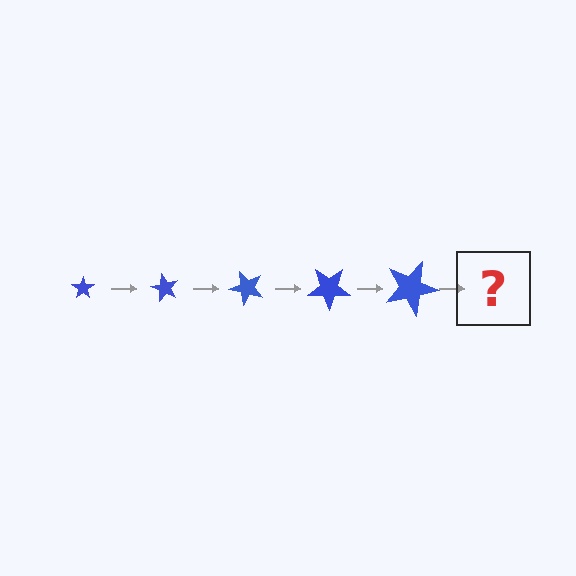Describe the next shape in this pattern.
It should be a star, larger than the previous one and rotated 300 degrees from the start.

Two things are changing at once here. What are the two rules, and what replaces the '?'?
The two rules are that the star grows larger each step and it rotates 60 degrees each step. The '?' should be a star, larger than the previous one and rotated 300 degrees from the start.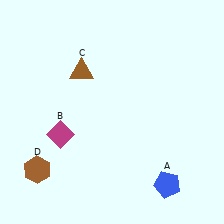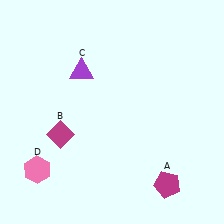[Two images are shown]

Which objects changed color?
A changed from blue to magenta. C changed from brown to purple. D changed from brown to pink.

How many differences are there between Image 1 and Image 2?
There are 3 differences between the two images.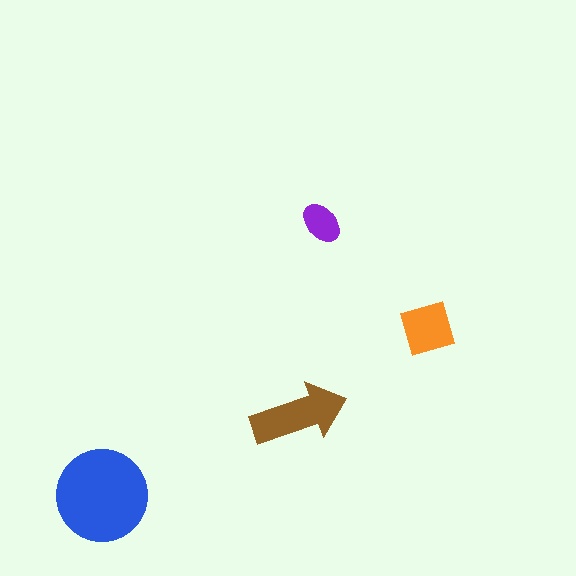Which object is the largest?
The blue circle.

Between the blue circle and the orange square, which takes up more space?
The blue circle.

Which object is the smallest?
The purple ellipse.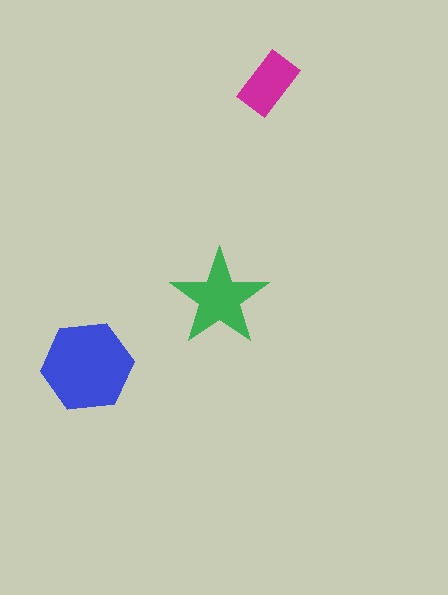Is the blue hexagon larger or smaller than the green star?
Larger.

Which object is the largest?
The blue hexagon.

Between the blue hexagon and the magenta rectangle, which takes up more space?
The blue hexagon.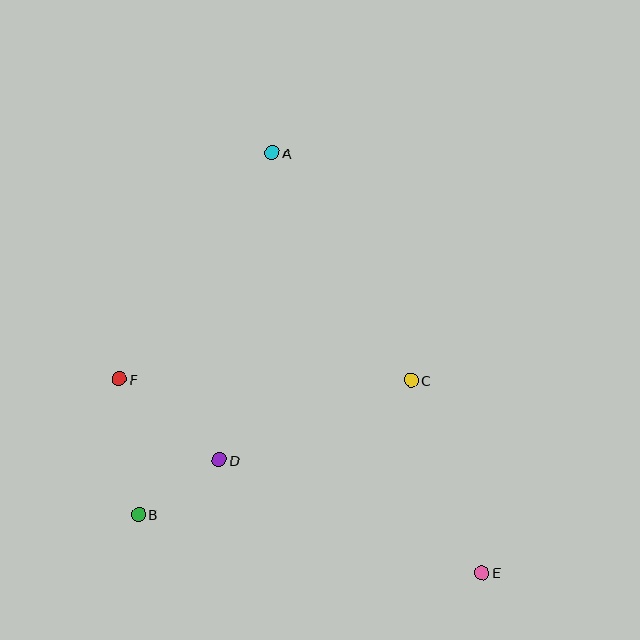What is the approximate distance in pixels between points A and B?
The distance between A and B is approximately 385 pixels.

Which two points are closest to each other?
Points B and D are closest to each other.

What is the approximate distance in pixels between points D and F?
The distance between D and F is approximately 129 pixels.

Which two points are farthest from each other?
Points A and E are farthest from each other.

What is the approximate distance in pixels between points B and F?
The distance between B and F is approximately 137 pixels.